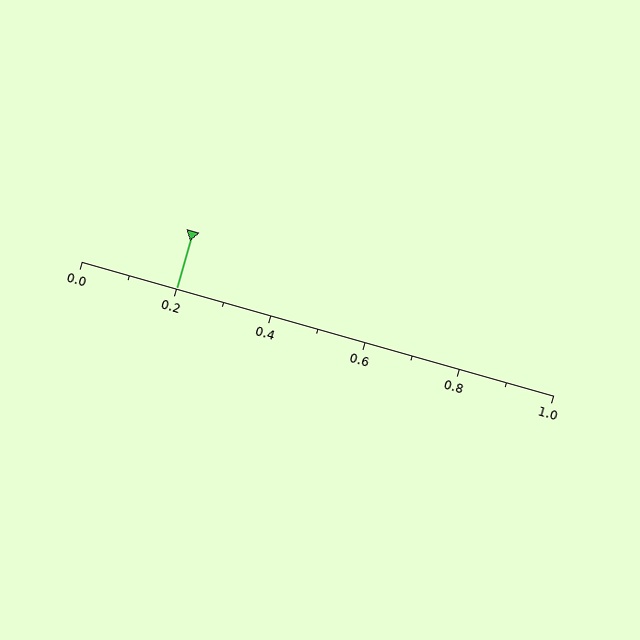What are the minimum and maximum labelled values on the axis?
The axis runs from 0.0 to 1.0.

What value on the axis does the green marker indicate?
The marker indicates approximately 0.2.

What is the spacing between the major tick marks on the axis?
The major ticks are spaced 0.2 apart.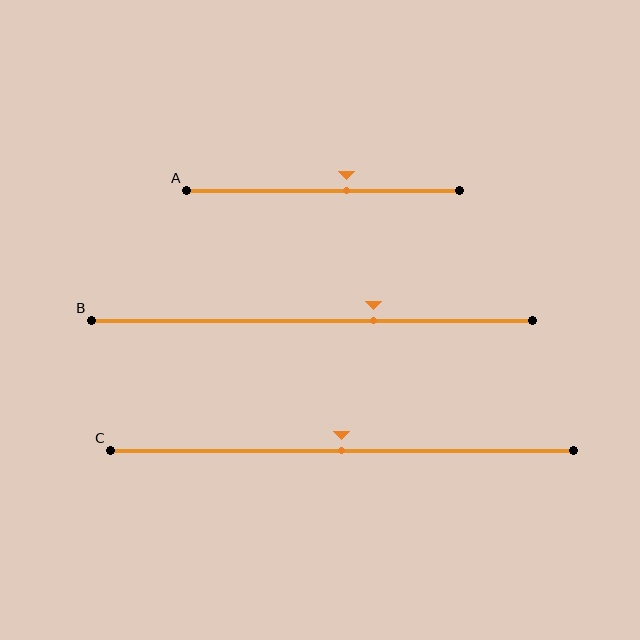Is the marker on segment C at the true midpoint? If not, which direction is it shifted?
Yes, the marker on segment C is at the true midpoint.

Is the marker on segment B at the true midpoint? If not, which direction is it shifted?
No, the marker on segment B is shifted to the right by about 14% of the segment length.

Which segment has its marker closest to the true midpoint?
Segment C has its marker closest to the true midpoint.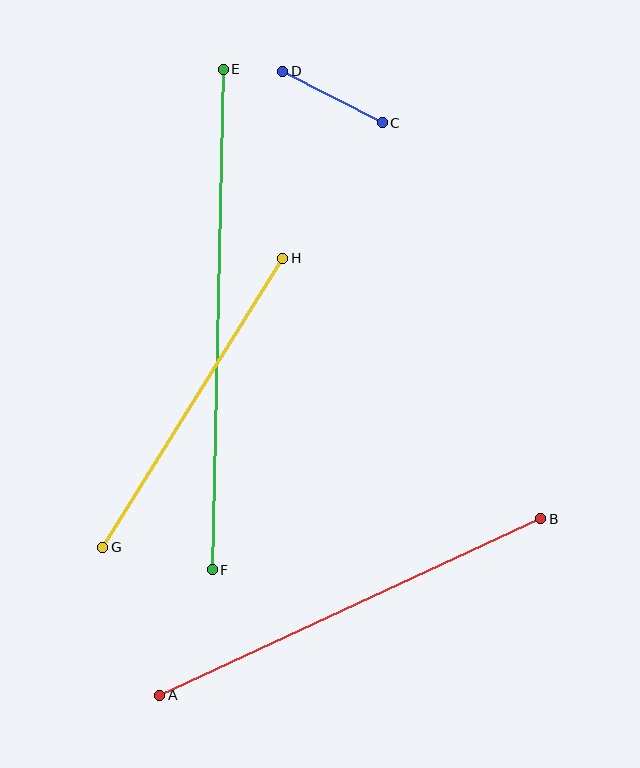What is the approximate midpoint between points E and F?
The midpoint is at approximately (218, 319) pixels.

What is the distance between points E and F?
The distance is approximately 501 pixels.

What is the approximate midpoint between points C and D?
The midpoint is at approximately (332, 97) pixels.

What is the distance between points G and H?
The distance is approximately 340 pixels.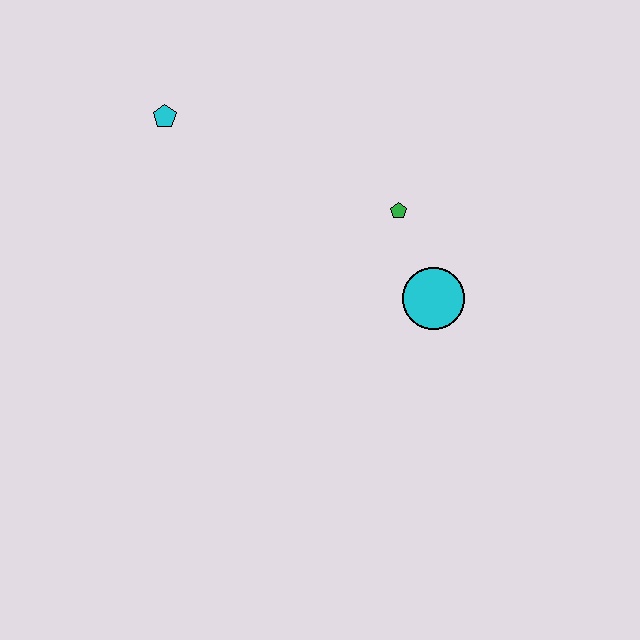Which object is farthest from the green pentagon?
The cyan pentagon is farthest from the green pentagon.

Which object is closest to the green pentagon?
The cyan circle is closest to the green pentagon.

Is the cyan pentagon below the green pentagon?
No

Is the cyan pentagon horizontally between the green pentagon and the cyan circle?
No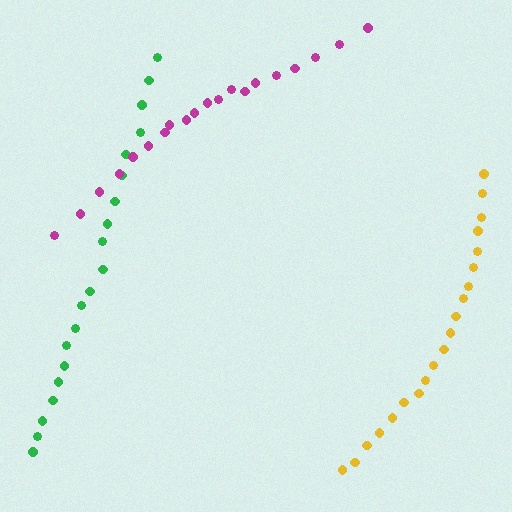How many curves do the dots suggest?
There are 3 distinct paths.